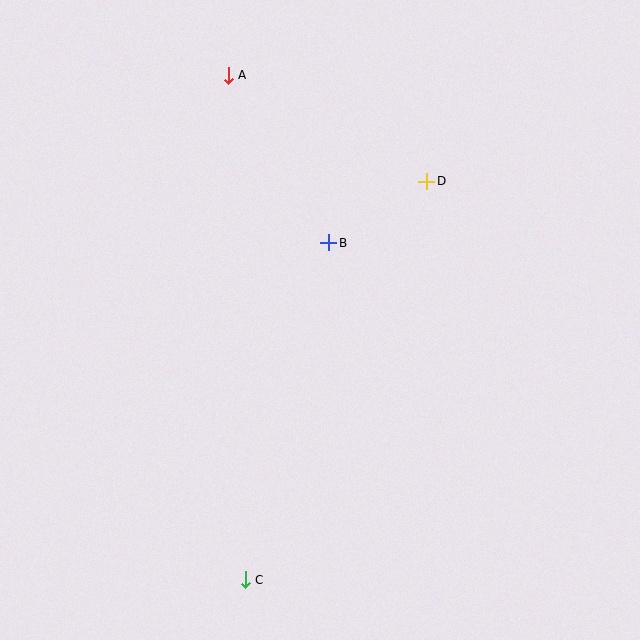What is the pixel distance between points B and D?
The distance between B and D is 115 pixels.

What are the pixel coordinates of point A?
Point A is at (228, 75).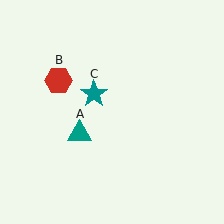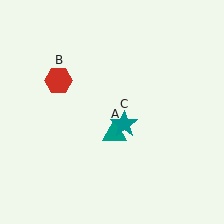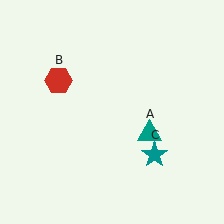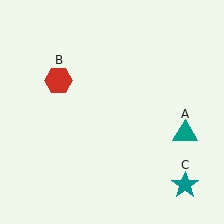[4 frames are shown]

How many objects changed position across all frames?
2 objects changed position: teal triangle (object A), teal star (object C).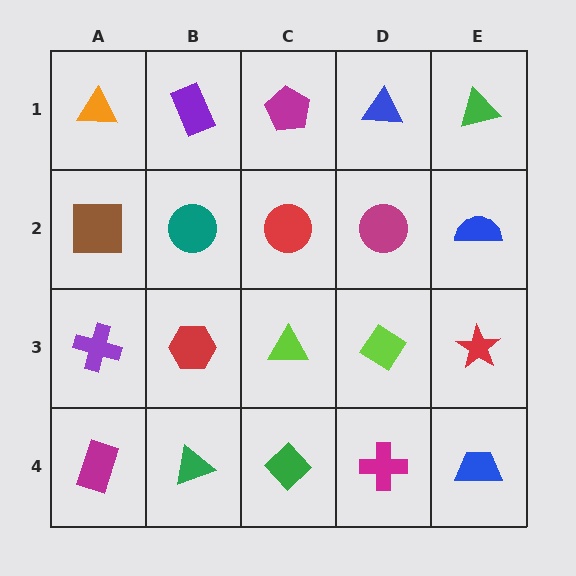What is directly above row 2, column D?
A blue triangle.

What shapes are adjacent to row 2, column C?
A magenta pentagon (row 1, column C), a lime triangle (row 3, column C), a teal circle (row 2, column B), a magenta circle (row 2, column D).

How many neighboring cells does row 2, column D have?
4.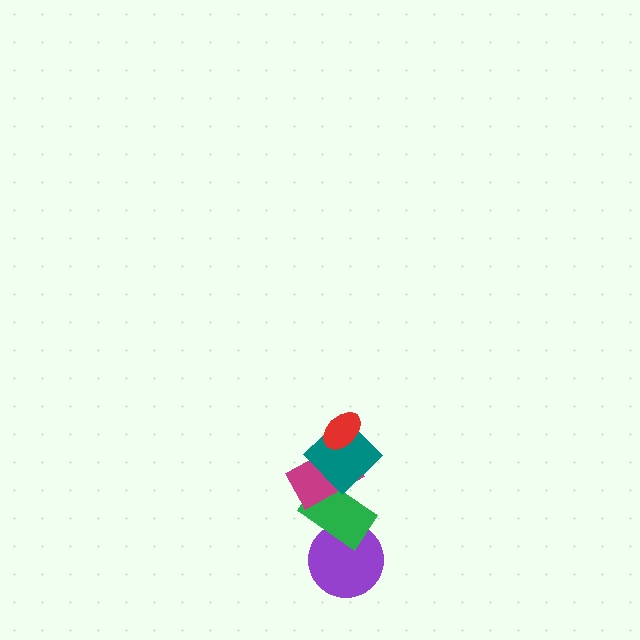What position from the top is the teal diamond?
The teal diamond is 2nd from the top.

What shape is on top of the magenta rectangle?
The teal diamond is on top of the magenta rectangle.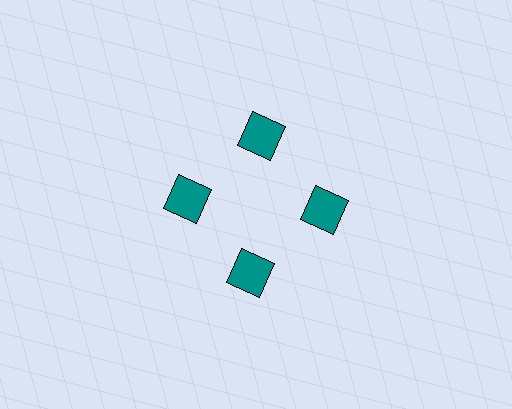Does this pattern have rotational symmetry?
Yes, this pattern has 4-fold rotational symmetry. It looks the same after rotating 90 degrees around the center.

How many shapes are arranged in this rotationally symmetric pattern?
There are 4 shapes, arranged in 4 groups of 1.